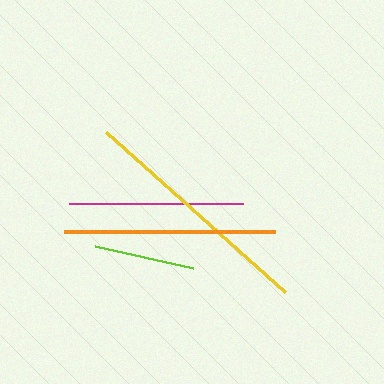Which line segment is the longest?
The yellow line is the longest at approximately 240 pixels.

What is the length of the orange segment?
The orange segment is approximately 211 pixels long.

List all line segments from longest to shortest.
From longest to shortest: yellow, orange, magenta, lime.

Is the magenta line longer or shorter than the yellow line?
The yellow line is longer than the magenta line.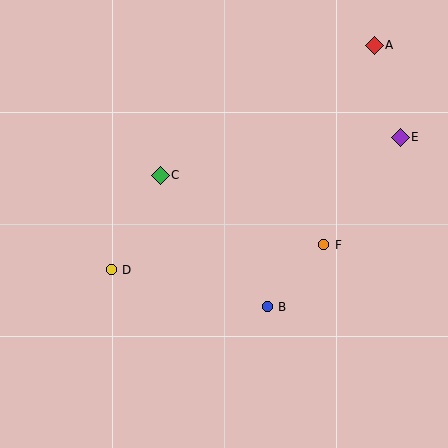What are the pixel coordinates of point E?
Point E is at (400, 137).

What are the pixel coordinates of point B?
Point B is at (267, 307).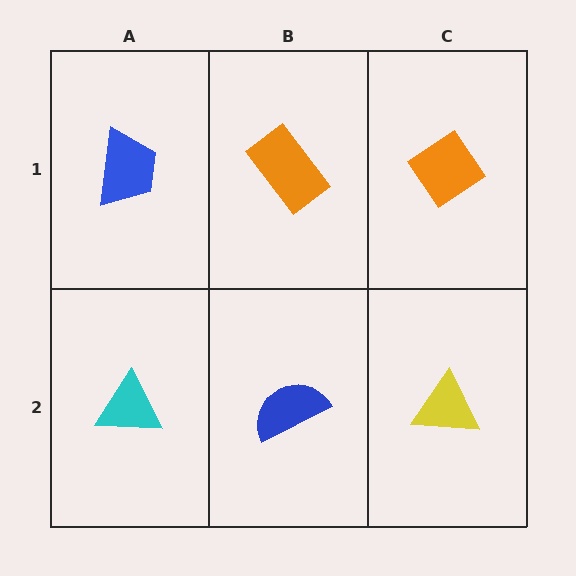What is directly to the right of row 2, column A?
A blue semicircle.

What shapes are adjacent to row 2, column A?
A blue trapezoid (row 1, column A), a blue semicircle (row 2, column B).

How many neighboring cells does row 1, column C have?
2.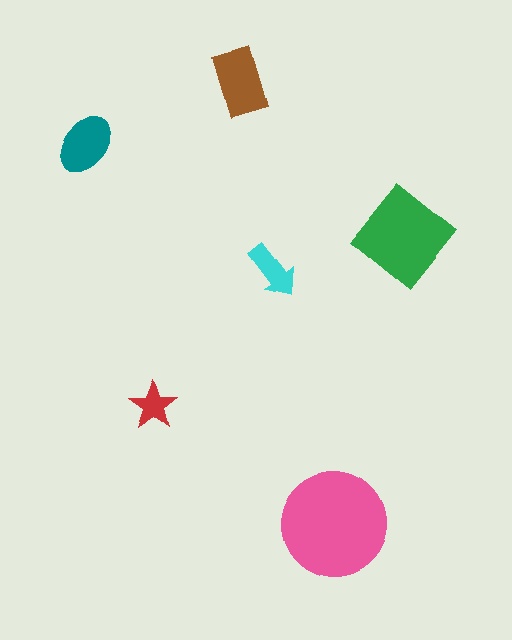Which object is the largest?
The pink circle.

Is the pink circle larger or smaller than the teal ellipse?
Larger.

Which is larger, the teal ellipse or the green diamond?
The green diamond.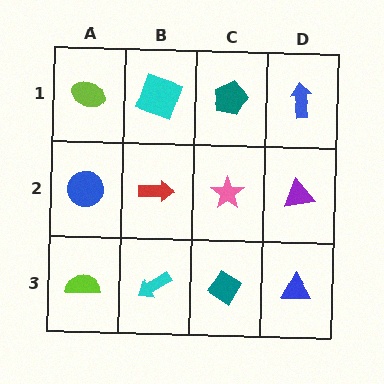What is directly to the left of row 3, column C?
A cyan arrow.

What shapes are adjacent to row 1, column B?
A red arrow (row 2, column B), a lime ellipse (row 1, column A), a teal pentagon (row 1, column C).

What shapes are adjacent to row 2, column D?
A blue arrow (row 1, column D), a blue triangle (row 3, column D), a pink star (row 2, column C).